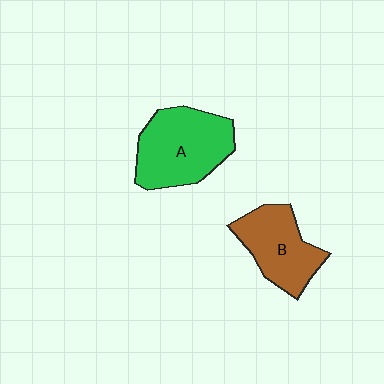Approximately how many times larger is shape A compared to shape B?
Approximately 1.3 times.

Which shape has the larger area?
Shape A (green).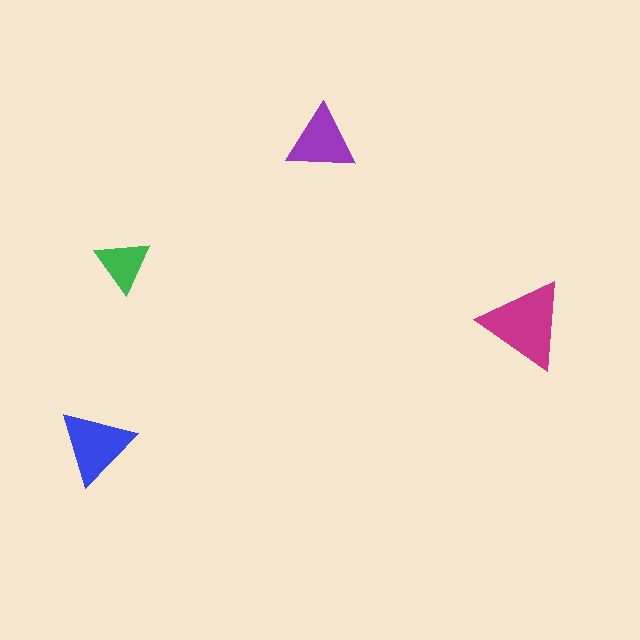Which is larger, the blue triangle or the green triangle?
The blue one.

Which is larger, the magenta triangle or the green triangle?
The magenta one.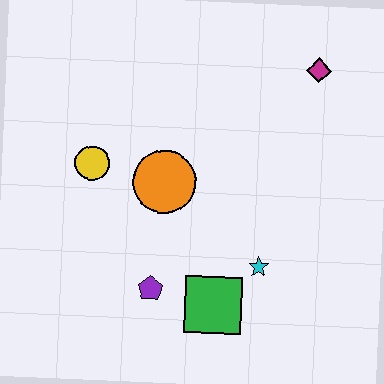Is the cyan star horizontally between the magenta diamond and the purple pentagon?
Yes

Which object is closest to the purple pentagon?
The green square is closest to the purple pentagon.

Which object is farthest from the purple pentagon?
The magenta diamond is farthest from the purple pentagon.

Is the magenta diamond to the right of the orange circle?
Yes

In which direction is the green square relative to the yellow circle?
The green square is below the yellow circle.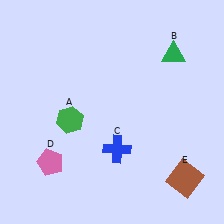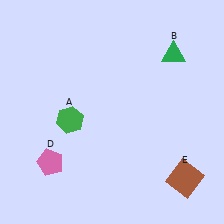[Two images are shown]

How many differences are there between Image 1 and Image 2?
There is 1 difference between the two images.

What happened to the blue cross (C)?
The blue cross (C) was removed in Image 2. It was in the bottom-right area of Image 1.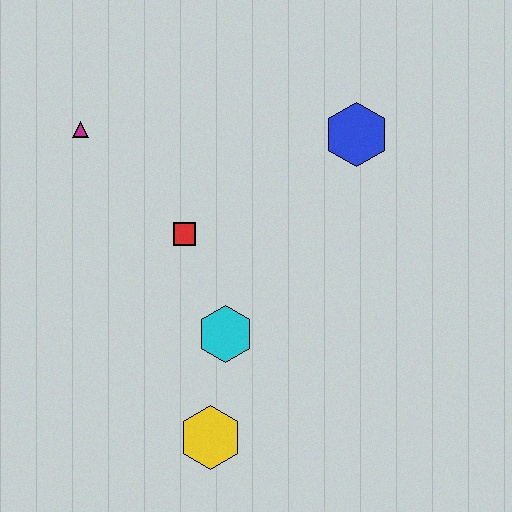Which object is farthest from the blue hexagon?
The yellow hexagon is farthest from the blue hexagon.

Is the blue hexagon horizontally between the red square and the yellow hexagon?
No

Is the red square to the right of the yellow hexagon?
No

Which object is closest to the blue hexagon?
The red square is closest to the blue hexagon.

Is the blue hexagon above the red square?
Yes